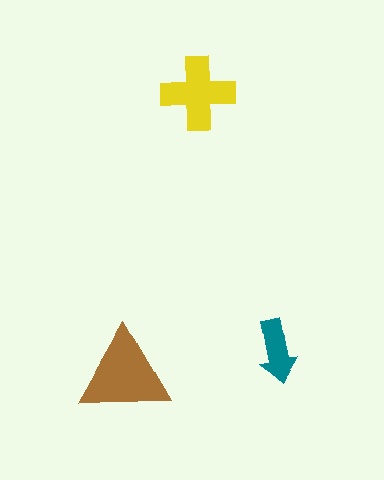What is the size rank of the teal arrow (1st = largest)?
3rd.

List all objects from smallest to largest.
The teal arrow, the yellow cross, the brown triangle.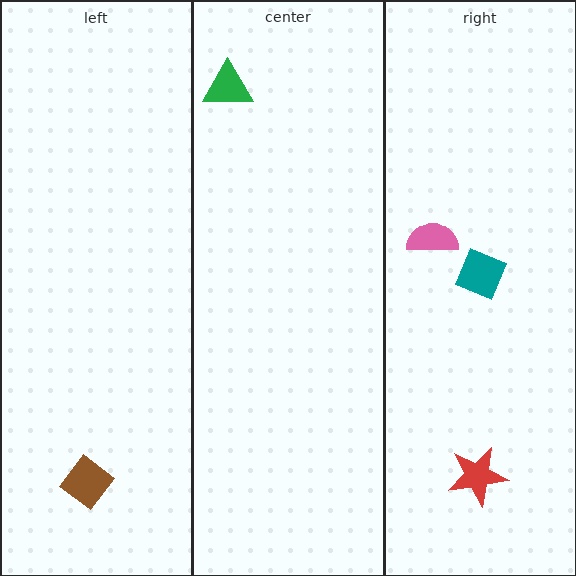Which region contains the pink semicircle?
The right region.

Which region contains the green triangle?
The center region.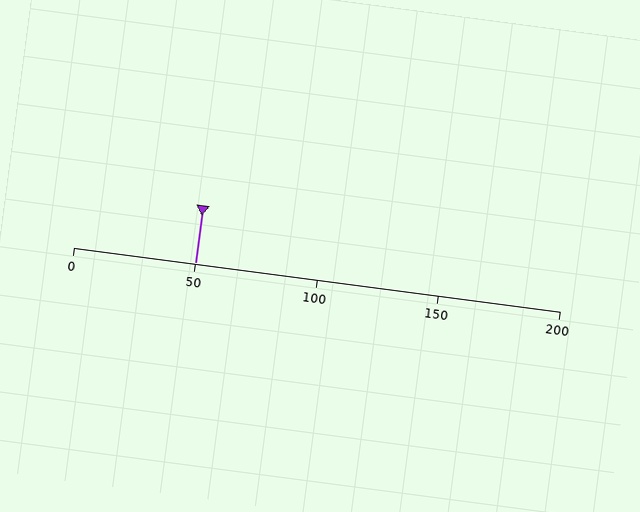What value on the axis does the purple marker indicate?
The marker indicates approximately 50.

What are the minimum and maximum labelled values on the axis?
The axis runs from 0 to 200.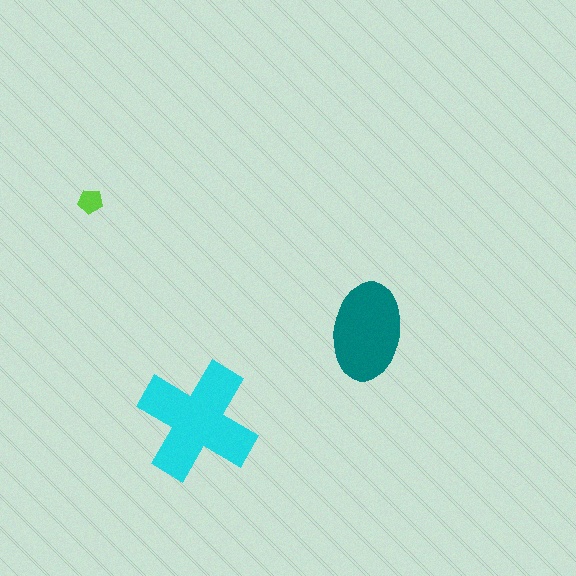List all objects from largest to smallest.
The cyan cross, the teal ellipse, the lime pentagon.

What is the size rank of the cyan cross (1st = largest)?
1st.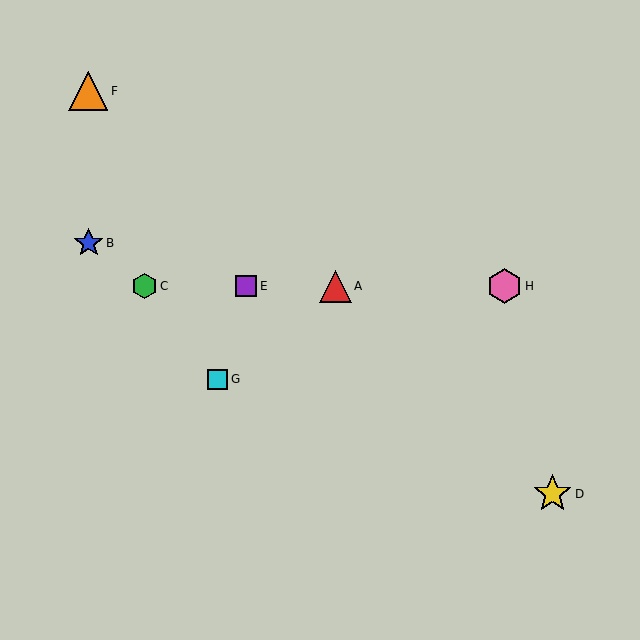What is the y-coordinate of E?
Object E is at y≈286.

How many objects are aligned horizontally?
4 objects (A, C, E, H) are aligned horizontally.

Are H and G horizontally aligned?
No, H is at y≈286 and G is at y≈379.